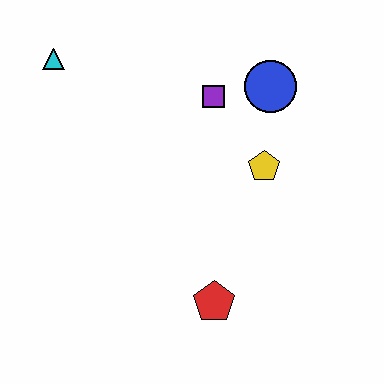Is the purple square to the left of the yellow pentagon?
Yes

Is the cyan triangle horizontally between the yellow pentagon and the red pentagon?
No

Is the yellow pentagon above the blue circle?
No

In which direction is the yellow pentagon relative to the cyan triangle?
The yellow pentagon is to the right of the cyan triangle.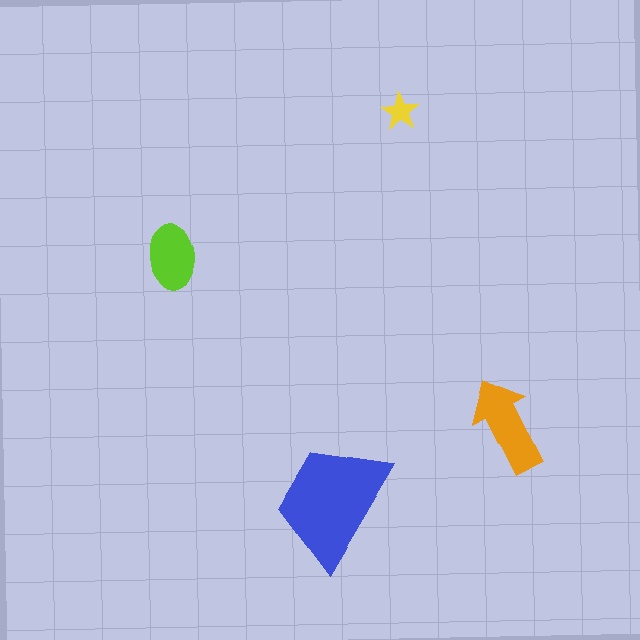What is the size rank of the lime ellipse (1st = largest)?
3rd.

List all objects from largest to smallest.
The blue trapezoid, the orange arrow, the lime ellipse, the yellow star.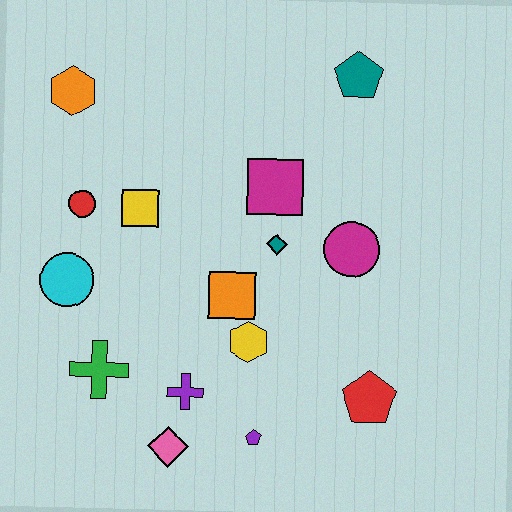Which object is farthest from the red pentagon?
The orange hexagon is farthest from the red pentagon.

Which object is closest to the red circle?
The yellow square is closest to the red circle.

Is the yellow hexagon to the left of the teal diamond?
Yes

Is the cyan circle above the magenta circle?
No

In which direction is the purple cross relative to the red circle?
The purple cross is below the red circle.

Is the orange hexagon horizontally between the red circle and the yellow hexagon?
No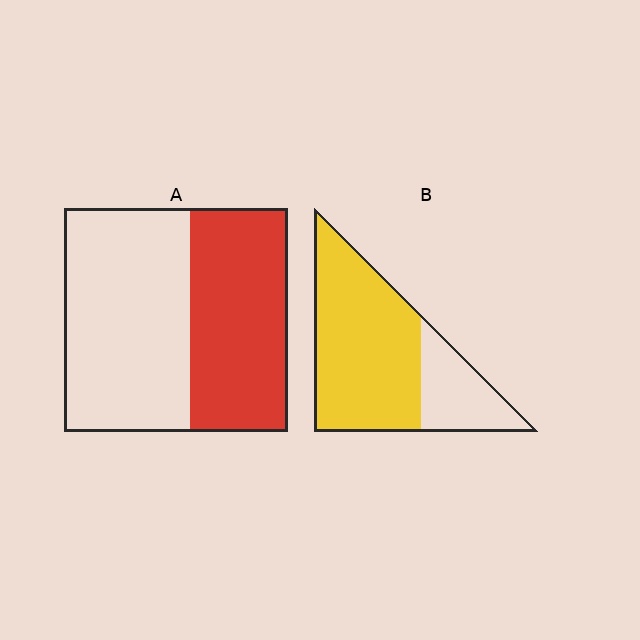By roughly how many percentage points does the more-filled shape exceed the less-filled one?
By roughly 30 percentage points (B over A).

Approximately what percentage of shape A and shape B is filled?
A is approximately 45% and B is approximately 75%.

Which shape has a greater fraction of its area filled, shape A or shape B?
Shape B.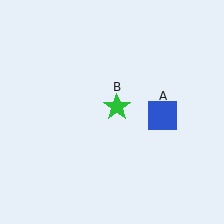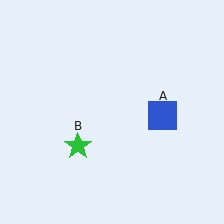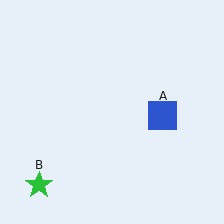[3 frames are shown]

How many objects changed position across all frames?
1 object changed position: green star (object B).